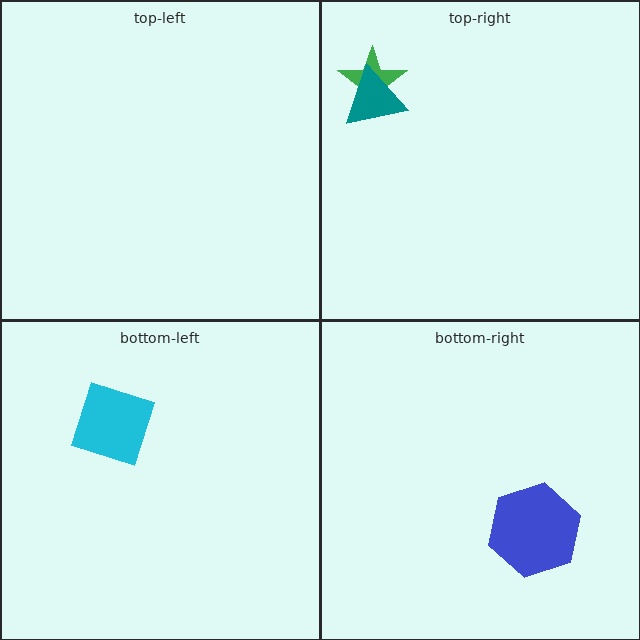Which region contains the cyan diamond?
The bottom-left region.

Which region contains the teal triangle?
The top-right region.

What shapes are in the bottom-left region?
The cyan diamond.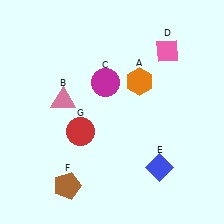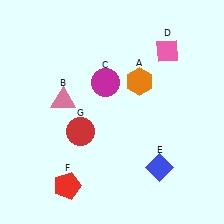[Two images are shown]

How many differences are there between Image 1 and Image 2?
There is 1 difference between the two images.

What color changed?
The pentagon (F) changed from brown in Image 1 to red in Image 2.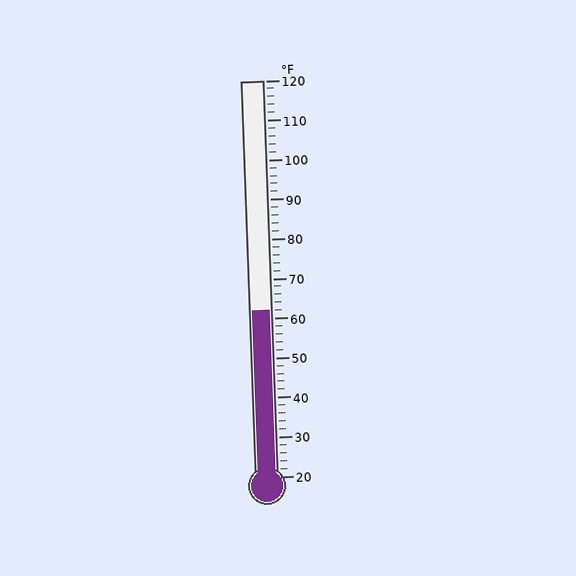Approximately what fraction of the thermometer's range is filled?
The thermometer is filled to approximately 40% of its range.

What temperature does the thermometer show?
The thermometer shows approximately 62°F.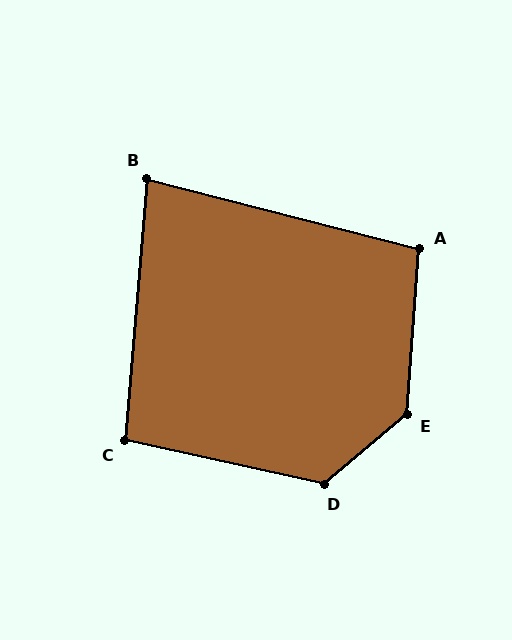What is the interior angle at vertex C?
Approximately 98 degrees (obtuse).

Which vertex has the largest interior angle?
E, at approximately 135 degrees.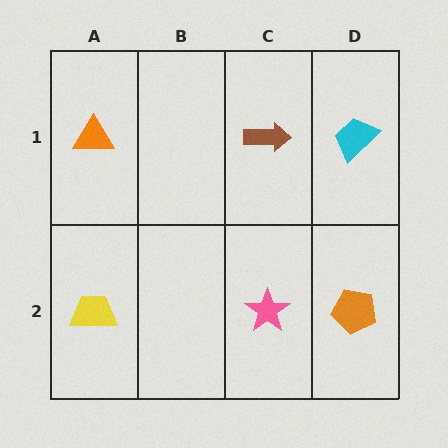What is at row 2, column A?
A yellow trapezoid.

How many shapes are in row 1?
3 shapes.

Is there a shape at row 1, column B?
No, that cell is empty.